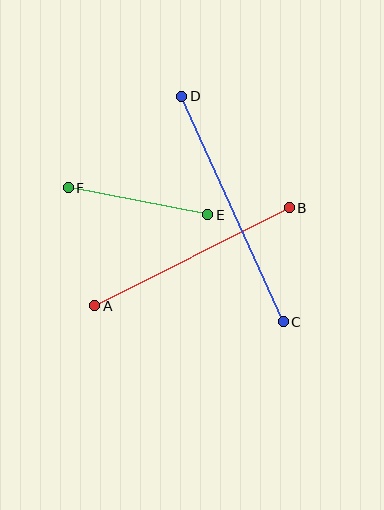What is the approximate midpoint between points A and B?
The midpoint is at approximately (192, 257) pixels.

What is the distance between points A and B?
The distance is approximately 218 pixels.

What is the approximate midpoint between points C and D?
The midpoint is at approximately (232, 209) pixels.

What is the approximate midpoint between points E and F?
The midpoint is at approximately (138, 201) pixels.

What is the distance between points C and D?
The distance is approximately 247 pixels.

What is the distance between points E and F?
The distance is approximately 142 pixels.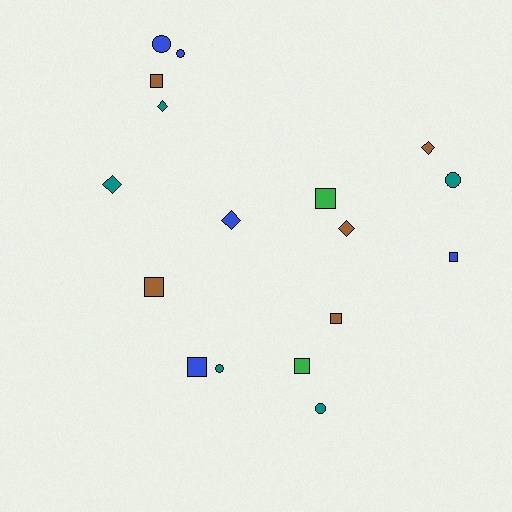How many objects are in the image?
There are 17 objects.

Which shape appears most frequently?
Square, with 7 objects.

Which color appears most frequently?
Blue, with 5 objects.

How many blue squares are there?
There are 2 blue squares.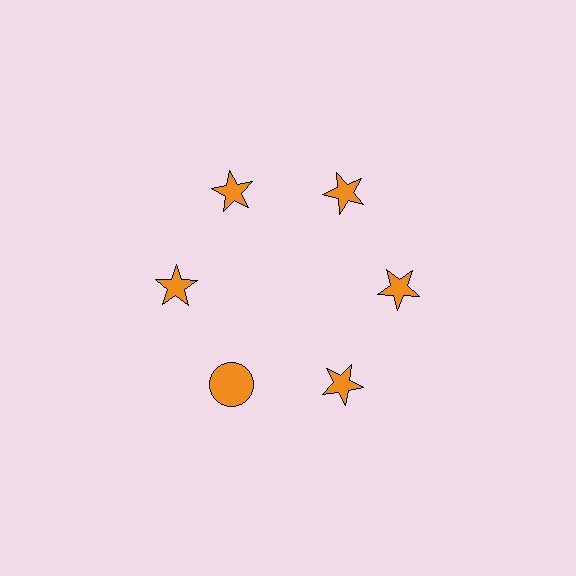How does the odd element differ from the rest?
It has a different shape: circle instead of star.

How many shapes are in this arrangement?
There are 6 shapes arranged in a ring pattern.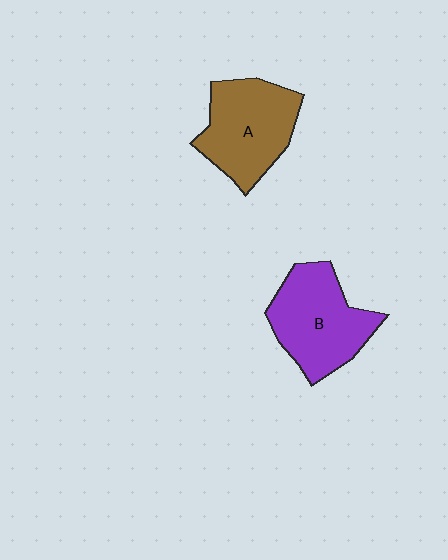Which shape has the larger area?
Shape B (purple).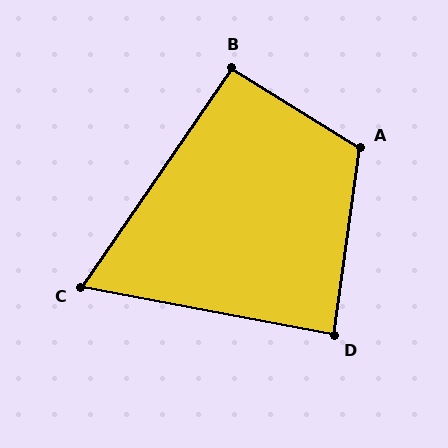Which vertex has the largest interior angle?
A, at approximately 114 degrees.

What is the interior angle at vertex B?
Approximately 93 degrees (approximately right).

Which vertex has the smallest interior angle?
C, at approximately 66 degrees.